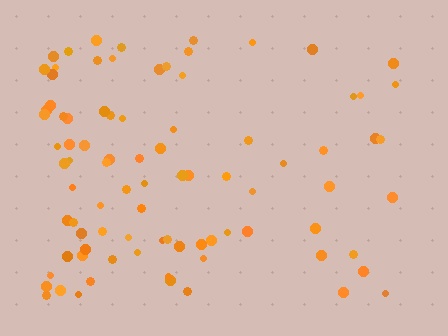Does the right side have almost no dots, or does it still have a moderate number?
Still a moderate number, just noticeably fewer than the left.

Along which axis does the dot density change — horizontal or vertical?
Horizontal.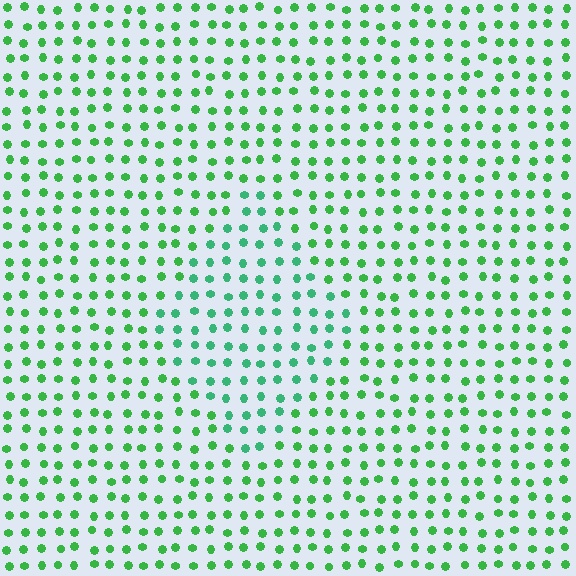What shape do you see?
I see a diamond.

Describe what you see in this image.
The image is filled with small green elements in a uniform arrangement. A diamond-shaped region is visible where the elements are tinted to a slightly different hue, forming a subtle color boundary.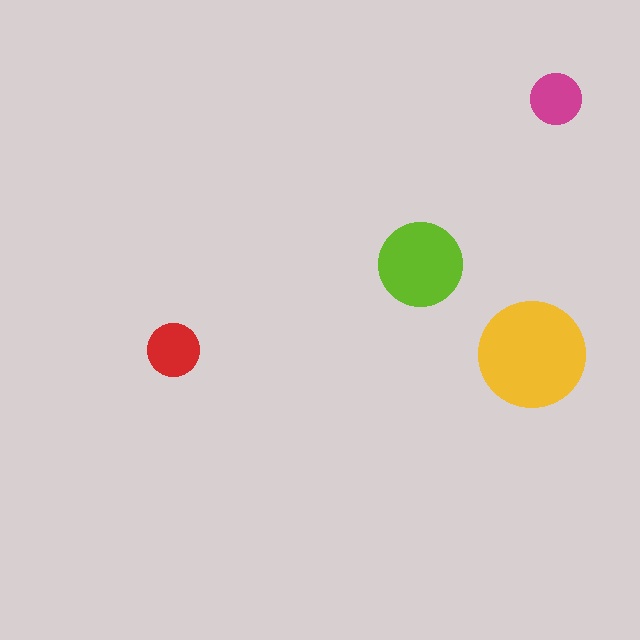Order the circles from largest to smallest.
the yellow one, the lime one, the red one, the magenta one.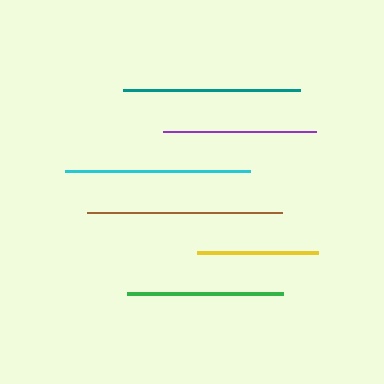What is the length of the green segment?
The green segment is approximately 156 pixels long.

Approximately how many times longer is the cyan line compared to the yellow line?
The cyan line is approximately 1.5 times the length of the yellow line.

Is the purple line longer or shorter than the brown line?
The brown line is longer than the purple line.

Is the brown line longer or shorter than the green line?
The brown line is longer than the green line.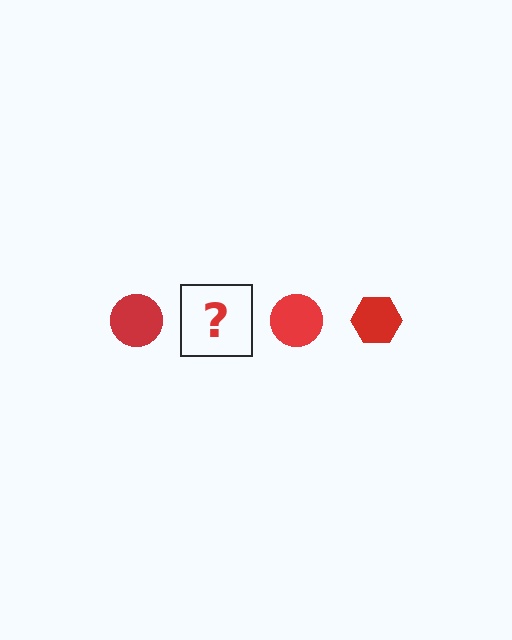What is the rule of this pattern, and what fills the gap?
The rule is that the pattern cycles through circle, hexagon shapes in red. The gap should be filled with a red hexagon.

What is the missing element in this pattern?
The missing element is a red hexagon.